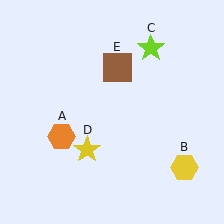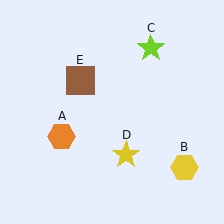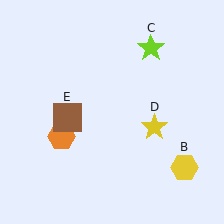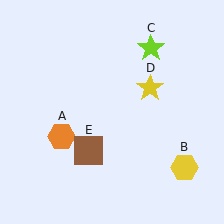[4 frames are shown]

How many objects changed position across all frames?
2 objects changed position: yellow star (object D), brown square (object E).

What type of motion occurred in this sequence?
The yellow star (object D), brown square (object E) rotated counterclockwise around the center of the scene.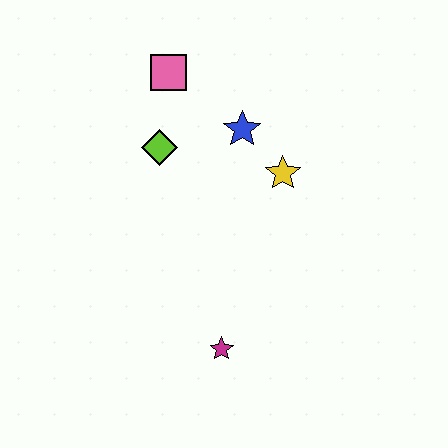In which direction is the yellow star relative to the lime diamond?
The yellow star is to the right of the lime diamond.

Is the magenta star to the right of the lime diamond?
Yes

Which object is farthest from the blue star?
The magenta star is farthest from the blue star.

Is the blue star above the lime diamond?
Yes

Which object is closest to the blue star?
The yellow star is closest to the blue star.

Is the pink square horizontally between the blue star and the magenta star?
No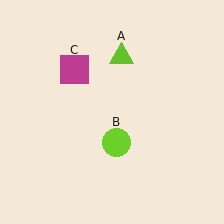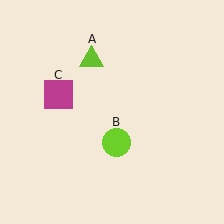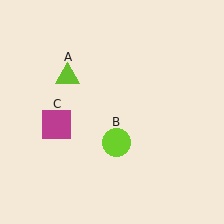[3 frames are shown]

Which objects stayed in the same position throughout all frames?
Lime circle (object B) remained stationary.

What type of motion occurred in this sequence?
The lime triangle (object A), magenta square (object C) rotated counterclockwise around the center of the scene.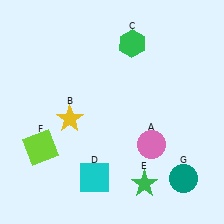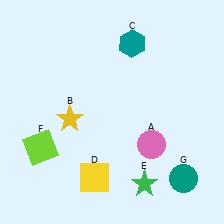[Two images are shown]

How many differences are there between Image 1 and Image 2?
There are 2 differences between the two images.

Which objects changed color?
C changed from green to teal. D changed from cyan to yellow.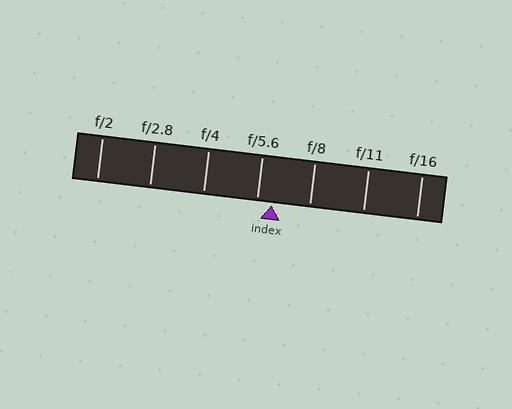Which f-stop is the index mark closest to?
The index mark is closest to f/5.6.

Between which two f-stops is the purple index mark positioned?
The index mark is between f/5.6 and f/8.